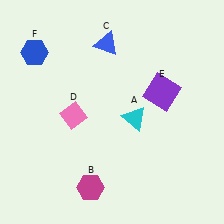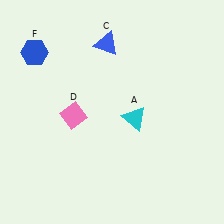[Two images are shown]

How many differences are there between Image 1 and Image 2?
There are 2 differences between the two images.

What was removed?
The purple square (E), the magenta hexagon (B) were removed in Image 2.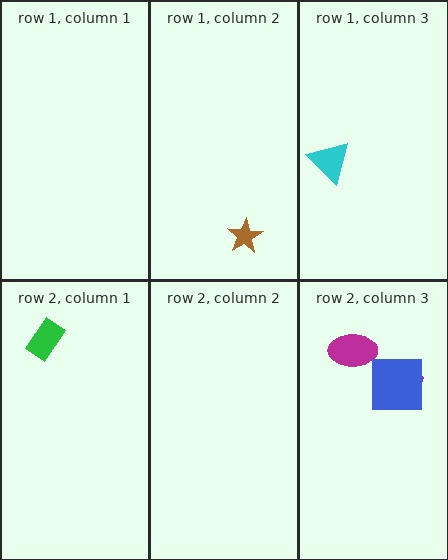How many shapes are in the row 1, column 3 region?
1.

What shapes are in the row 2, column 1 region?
The green rectangle.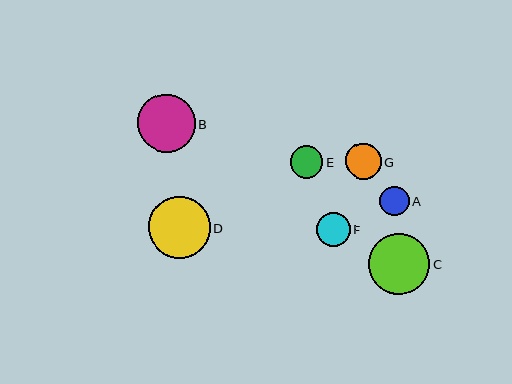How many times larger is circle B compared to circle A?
Circle B is approximately 2.0 times the size of circle A.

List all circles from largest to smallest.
From largest to smallest: D, C, B, G, F, E, A.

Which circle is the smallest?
Circle A is the smallest with a size of approximately 30 pixels.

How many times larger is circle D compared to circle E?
Circle D is approximately 1.9 times the size of circle E.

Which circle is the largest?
Circle D is the largest with a size of approximately 61 pixels.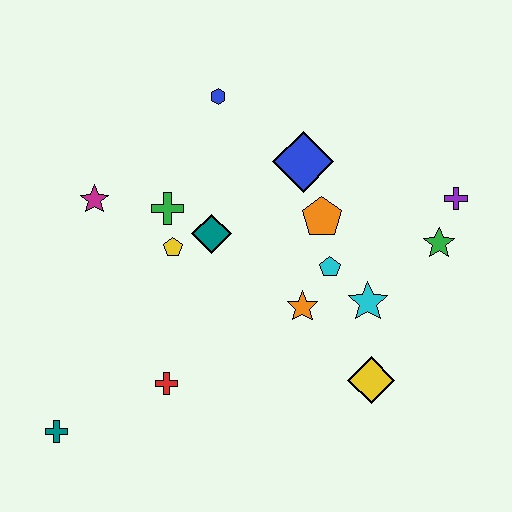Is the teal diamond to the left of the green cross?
No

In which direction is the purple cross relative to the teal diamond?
The purple cross is to the right of the teal diamond.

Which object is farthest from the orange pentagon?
The teal cross is farthest from the orange pentagon.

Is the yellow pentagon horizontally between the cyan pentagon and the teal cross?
Yes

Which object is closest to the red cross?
The teal cross is closest to the red cross.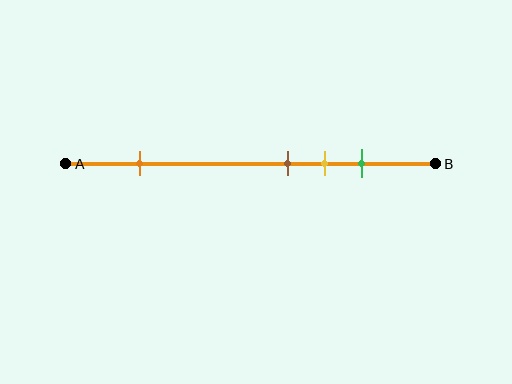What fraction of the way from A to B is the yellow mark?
The yellow mark is approximately 70% (0.7) of the way from A to B.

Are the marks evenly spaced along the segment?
No, the marks are not evenly spaced.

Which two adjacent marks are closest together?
The brown and yellow marks are the closest adjacent pair.